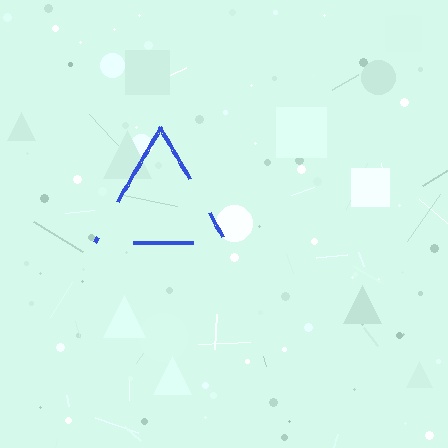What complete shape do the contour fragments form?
The contour fragments form a triangle.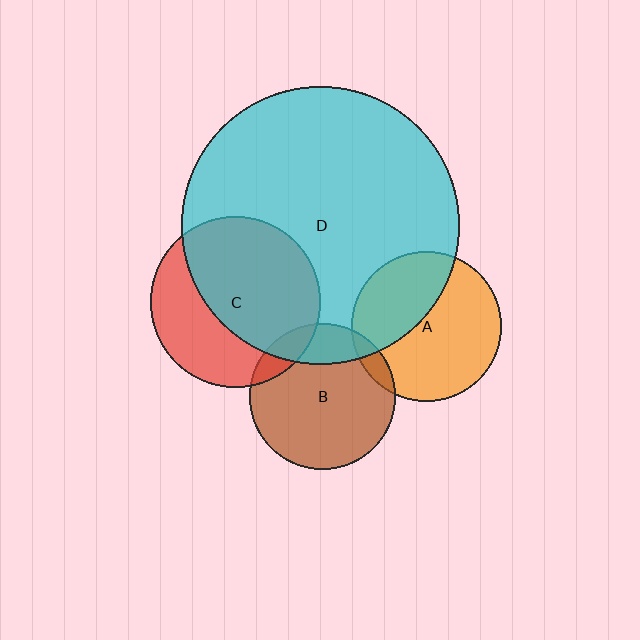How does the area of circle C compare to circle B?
Approximately 1.4 times.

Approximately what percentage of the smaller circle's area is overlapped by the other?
Approximately 10%.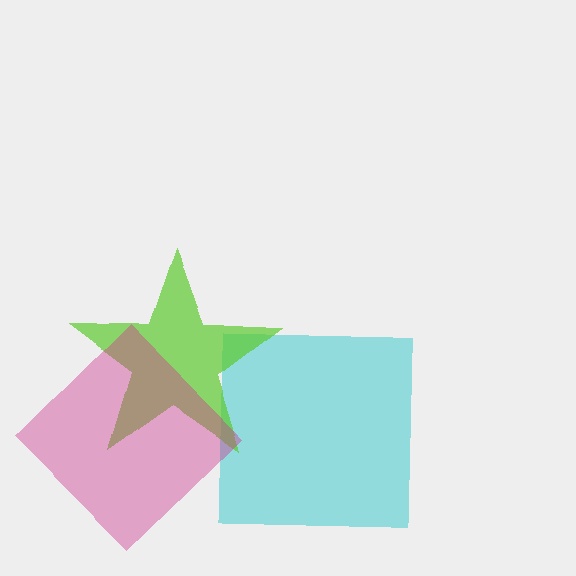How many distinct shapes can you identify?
There are 3 distinct shapes: a cyan square, a lime star, a magenta diamond.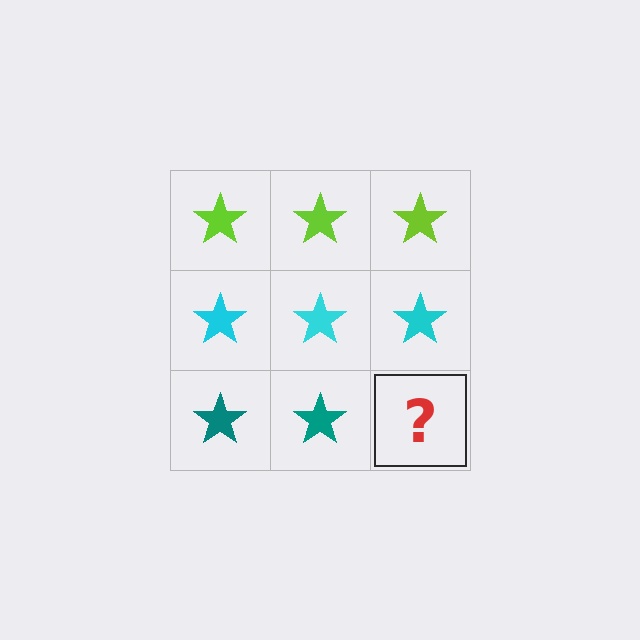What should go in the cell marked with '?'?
The missing cell should contain a teal star.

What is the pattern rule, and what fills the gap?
The rule is that each row has a consistent color. The gap should be filled with a teal star.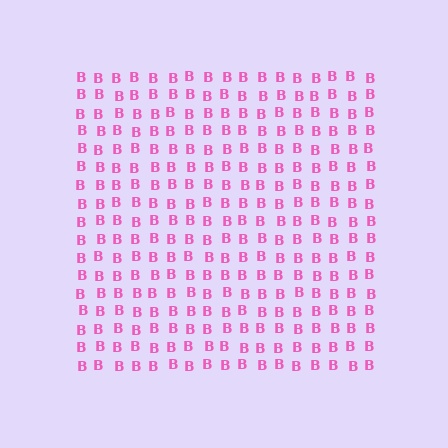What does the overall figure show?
The overall figure shows a square.